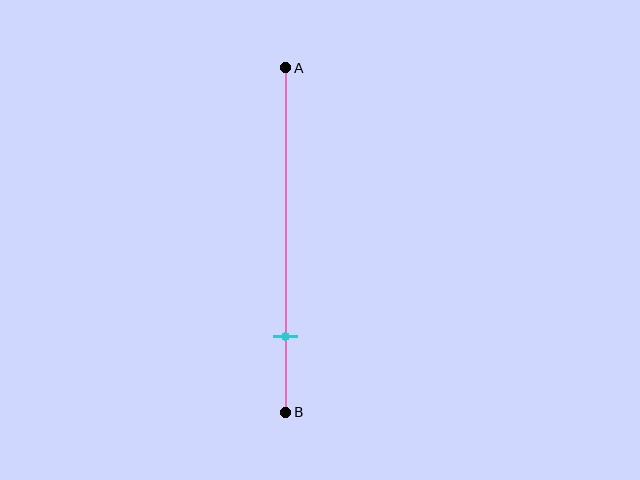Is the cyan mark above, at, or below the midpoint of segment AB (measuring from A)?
The cyan mark is below the midpoint of segment AB.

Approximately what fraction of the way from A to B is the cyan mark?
The cyan mark is approximately 80% of the way from A to B.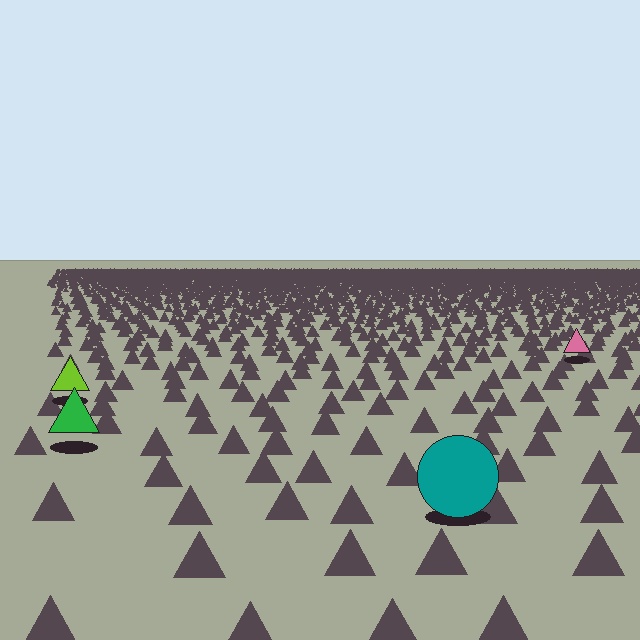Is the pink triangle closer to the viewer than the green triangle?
No. The green triangle is closer — you can tell from the texture gradient: the ground texture is coarser near it.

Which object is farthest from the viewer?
The pink triangle is farthest from the viewer. It appears smaller and the ground texture around it is denser.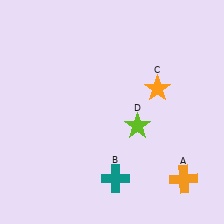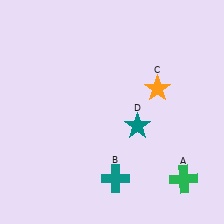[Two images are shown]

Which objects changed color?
A changed from orange to green. D changed from lime to teal.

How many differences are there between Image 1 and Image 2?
There are 2 differences between the two images.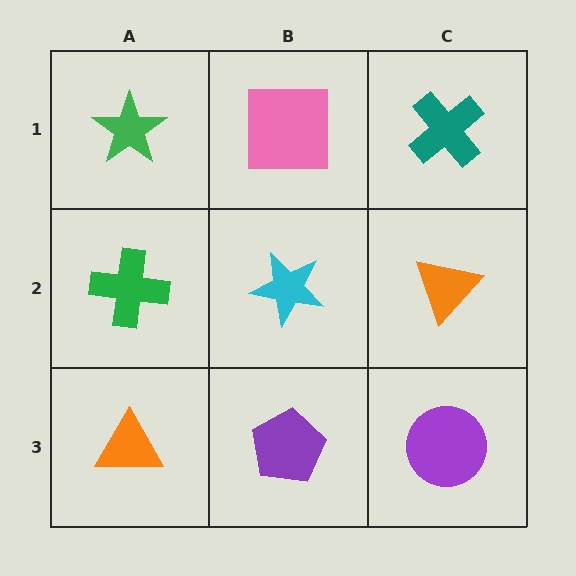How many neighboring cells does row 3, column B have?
3.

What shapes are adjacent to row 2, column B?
A pink square (row 1, column B), a purple pentagon (row 3, column B), a green cross (row 2, column A), an orange triangle (row 2, column C).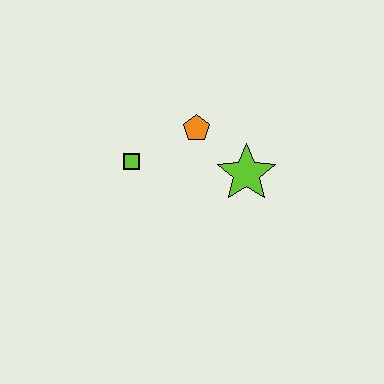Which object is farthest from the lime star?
The lime square is farthest from the lime star.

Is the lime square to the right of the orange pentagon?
No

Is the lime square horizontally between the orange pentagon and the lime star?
No